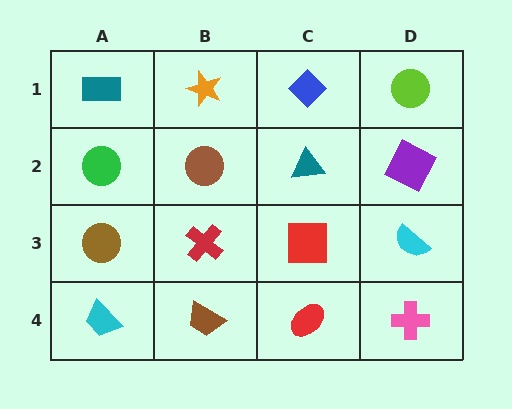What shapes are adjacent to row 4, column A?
A brown circle (row 3, column A), a brown trapezoid (row 4, column B).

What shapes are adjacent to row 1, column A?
A green circle (row 2, column A), an orange star (row 1, column B).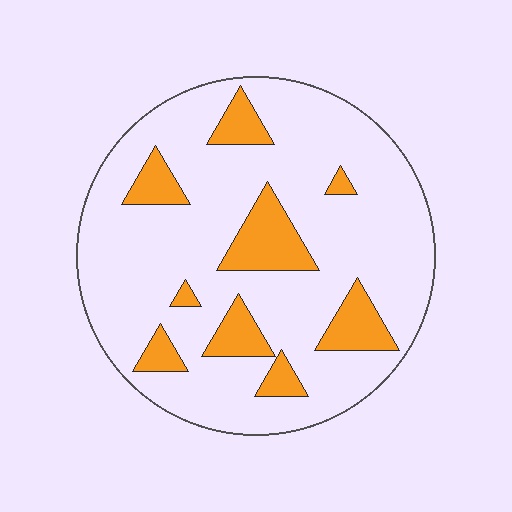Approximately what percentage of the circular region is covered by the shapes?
Approximately 20%.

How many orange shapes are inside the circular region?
9.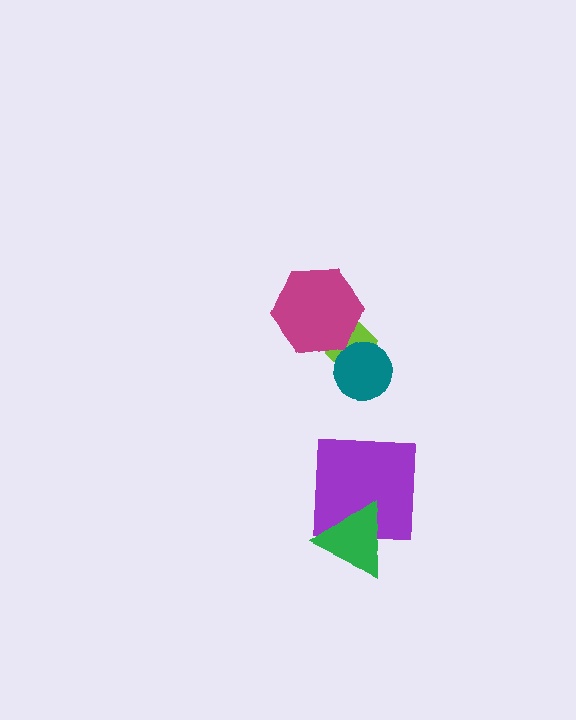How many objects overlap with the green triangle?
1 object overlaps with the green triangle.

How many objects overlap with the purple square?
1 object overlaps with the purple square.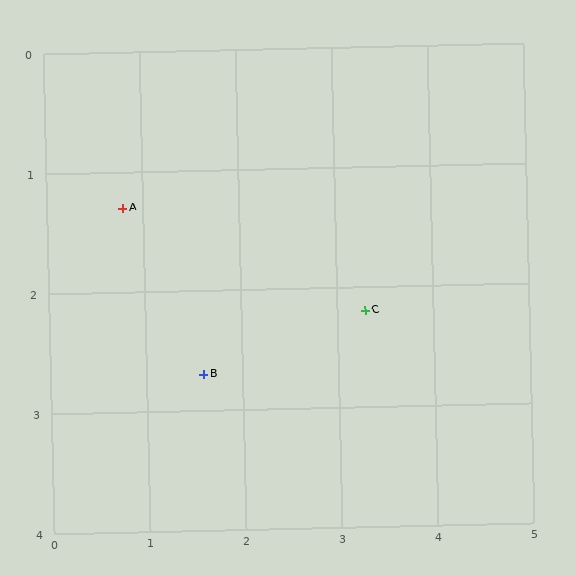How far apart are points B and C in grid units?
Points B and C are about 1.8 grid units apart.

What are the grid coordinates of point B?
Point B is at approximately (1.6, 2.7).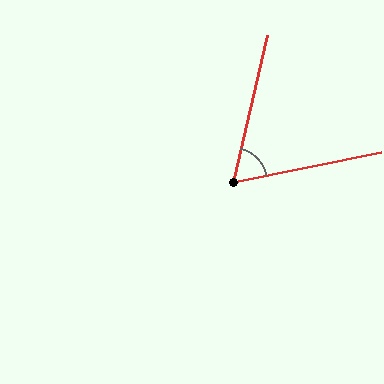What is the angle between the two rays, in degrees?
Approximately 66 degrees.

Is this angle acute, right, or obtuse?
It is acute.